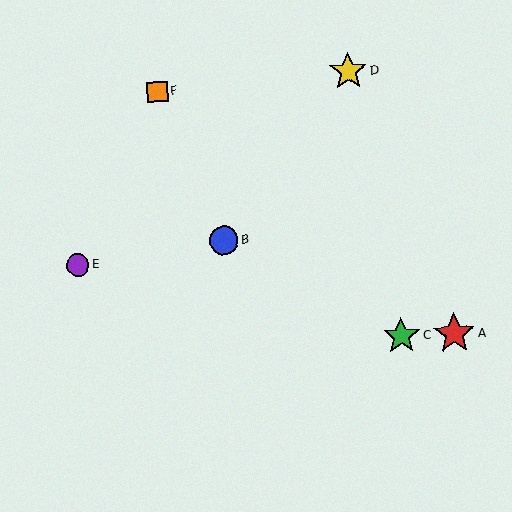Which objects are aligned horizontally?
Objects A, C are aligned horizontally.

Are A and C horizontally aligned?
Yes, both are at y≈334.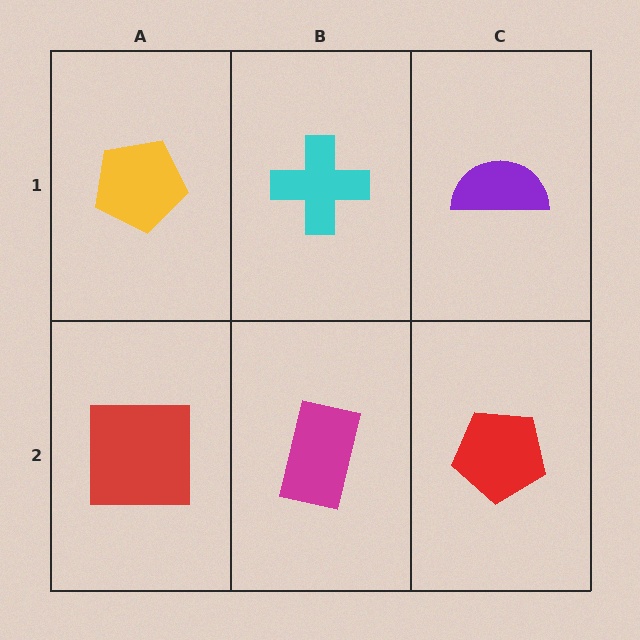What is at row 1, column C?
A purple semicircle.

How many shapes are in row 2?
3 shapes.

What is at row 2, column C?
A red pentagon.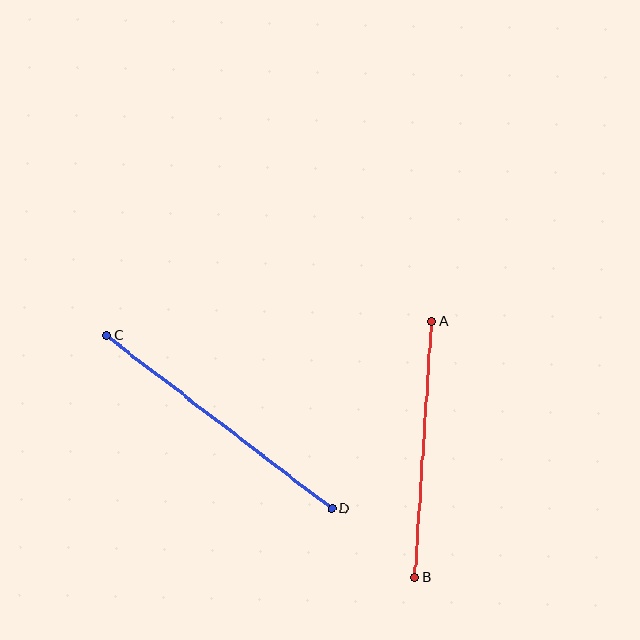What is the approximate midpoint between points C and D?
The midpoint is at approximately (219, 422) pixels.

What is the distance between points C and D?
The distance is approximately 284 pixels.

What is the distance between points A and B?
The distance is approximately 256 pixels.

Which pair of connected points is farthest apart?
Points C and D are farthest apart.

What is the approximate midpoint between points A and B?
The midpoint is at approximately (423, 449) pixels.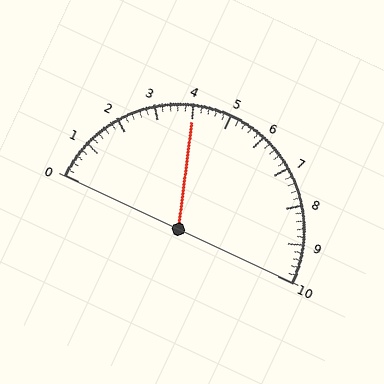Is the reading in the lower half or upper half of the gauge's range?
The reading is in the lower half of the range (0 to 10).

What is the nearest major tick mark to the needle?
The nearest major tick mark is 4.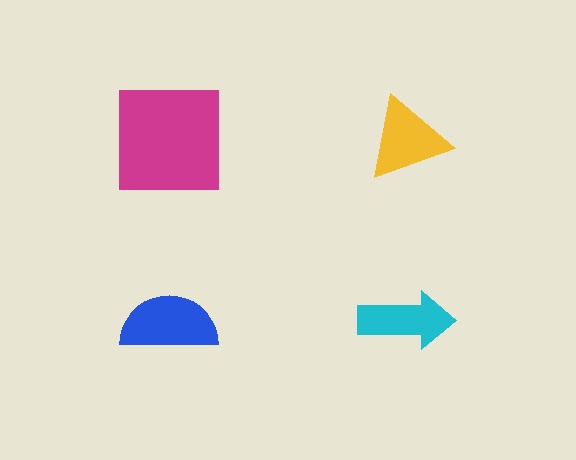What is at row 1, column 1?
A magenta square.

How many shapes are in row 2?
2 shapes.